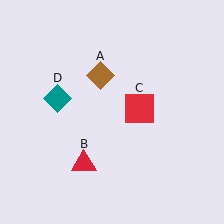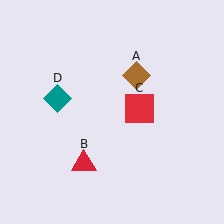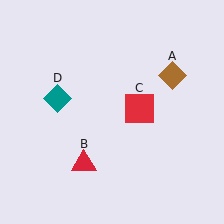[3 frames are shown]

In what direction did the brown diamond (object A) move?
The brown diamond (object A) moved right.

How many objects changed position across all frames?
1 object changed position: brown diamond (object A).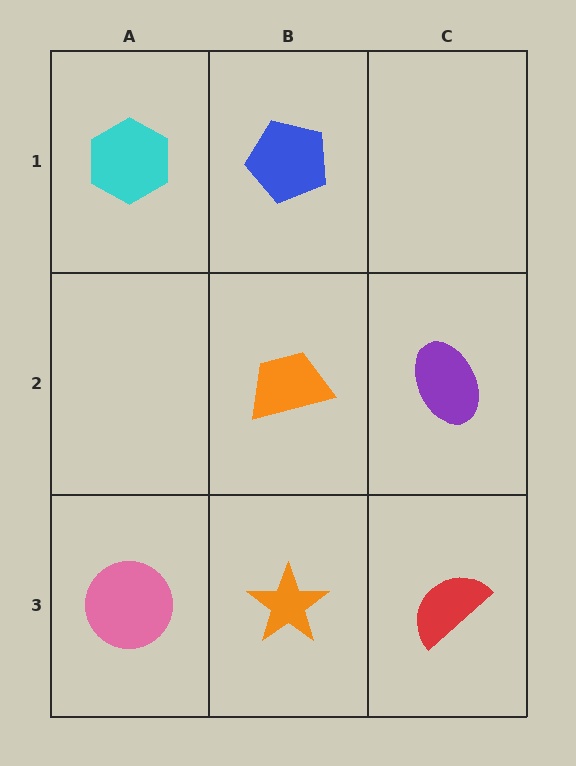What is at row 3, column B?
An orange star.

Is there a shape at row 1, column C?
No, that cell is empty.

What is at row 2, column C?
A purple ellipse.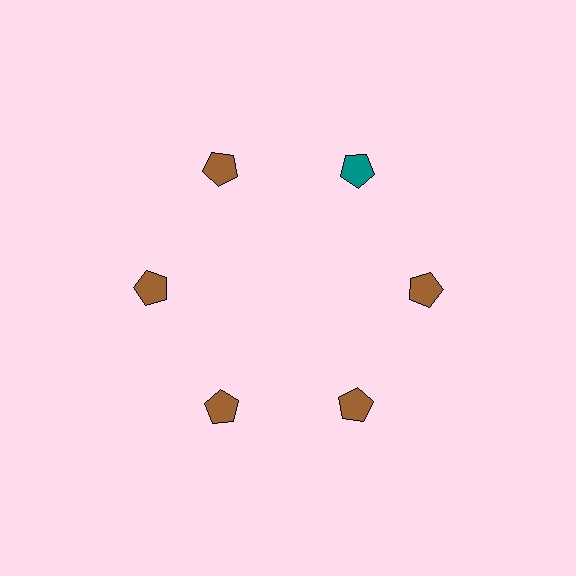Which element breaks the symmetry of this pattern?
The teal pentagon at roughly the 1 o'clock position breaks the symmetry. All other shapes are brown pentagons.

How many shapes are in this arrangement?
There are 6 shapes arranged in a ring pattern.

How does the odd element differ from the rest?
It has a different color: teal instead of brown.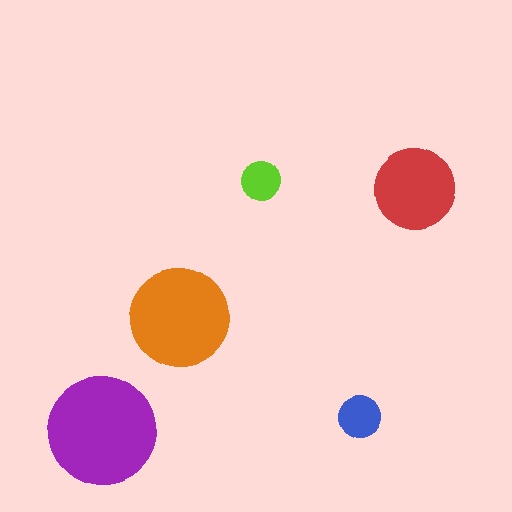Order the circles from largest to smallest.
the purple one, the orange one, the red one, the blue one, the lime one.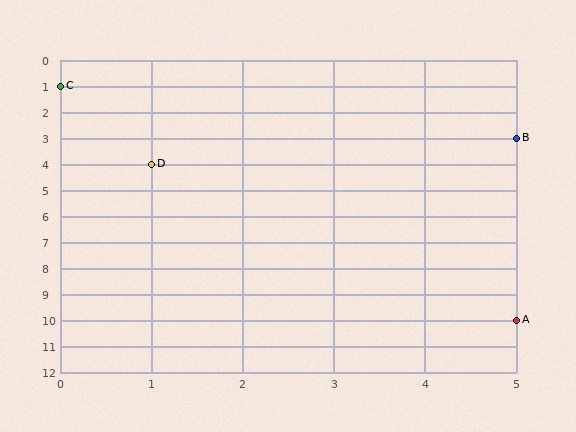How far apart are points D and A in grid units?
Points D and A are 4 columns and 6 rows apart (about 7.2 grid units diagonally).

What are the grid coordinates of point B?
Point B is at grid coordinates (5, 3).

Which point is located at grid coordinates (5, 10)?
Point A is at (5, 10).